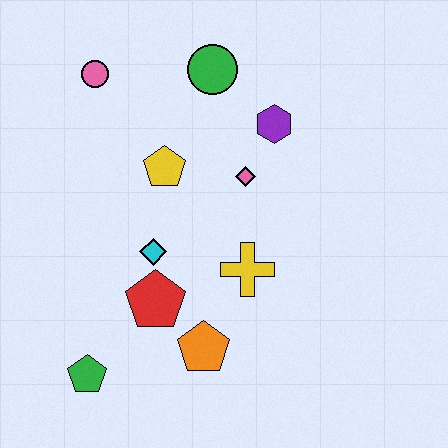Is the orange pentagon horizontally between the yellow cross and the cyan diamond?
Yes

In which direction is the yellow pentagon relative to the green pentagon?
The yellow pentagon is above the green pentagon.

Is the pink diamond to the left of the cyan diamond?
No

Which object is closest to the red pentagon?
The cyan diamond is closest to the red pentagon.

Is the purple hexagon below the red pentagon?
No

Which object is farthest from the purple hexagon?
The green pentagon is farthest from the purple hexagon.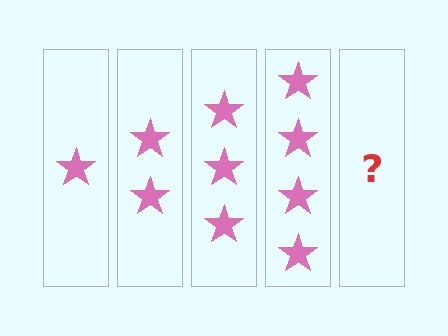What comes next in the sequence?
The next element should be 5 stars.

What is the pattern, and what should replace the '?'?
The pattern is that each step adds one more star. The '?' should be 5 stars.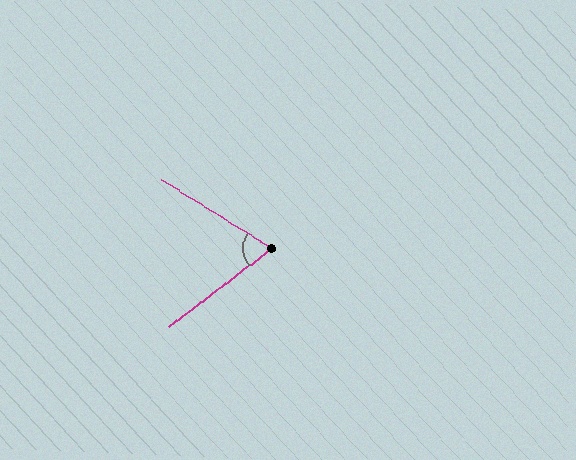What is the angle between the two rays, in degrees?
Approximately 70 degrees.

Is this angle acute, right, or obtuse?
It is acute.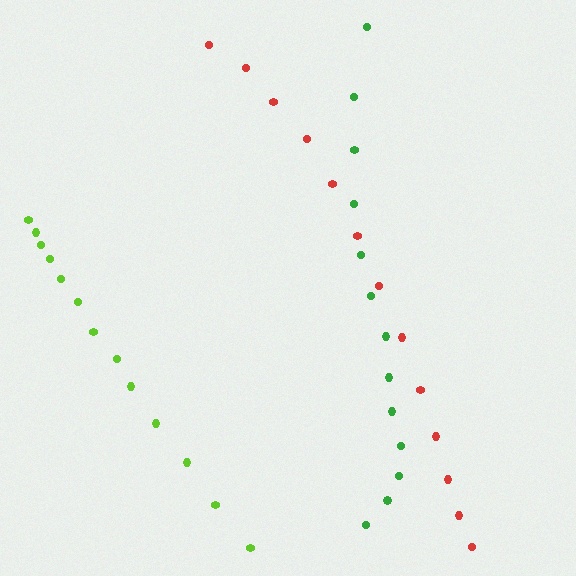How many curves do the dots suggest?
There are 3 distinct paths.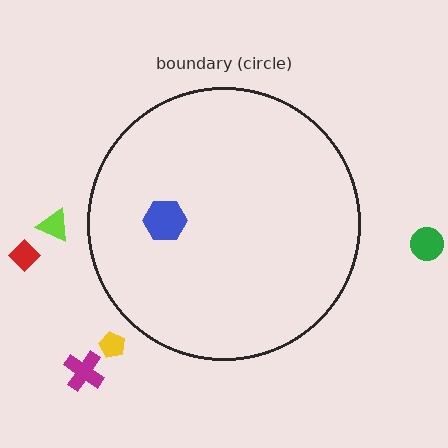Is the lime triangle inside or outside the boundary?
Outside.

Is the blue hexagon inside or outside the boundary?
Inside.